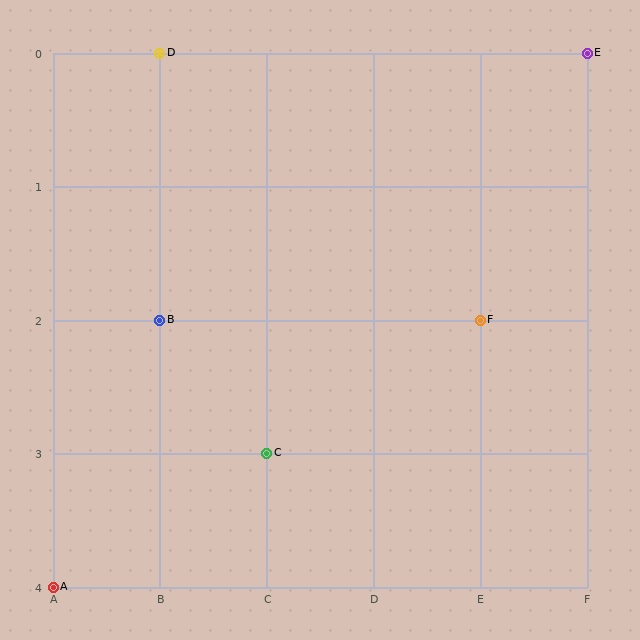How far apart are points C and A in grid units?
Points C and A are 2 columns and 1 row apart (about 2.2 grid units diagonally).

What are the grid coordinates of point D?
Point D is at grid coordinates (B, 0).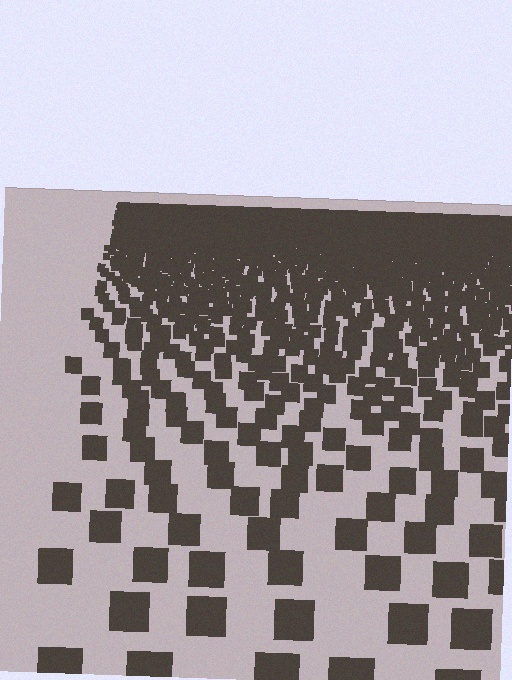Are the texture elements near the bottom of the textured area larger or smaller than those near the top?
Larger. Near the bottom, elements are closer to the viewer and appear at a bigger on-screen size.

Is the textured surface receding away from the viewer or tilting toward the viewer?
The surface is receding away from the viewer. Texture elements get smaller and denser toward the top.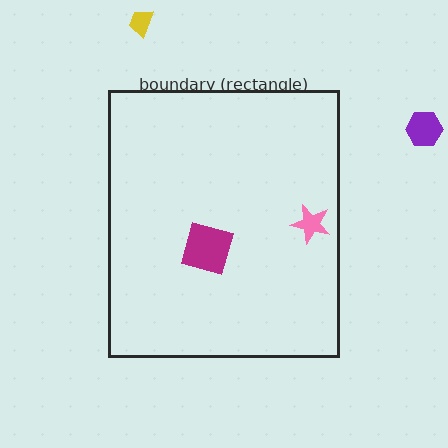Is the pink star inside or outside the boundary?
Inside.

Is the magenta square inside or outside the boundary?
Inside.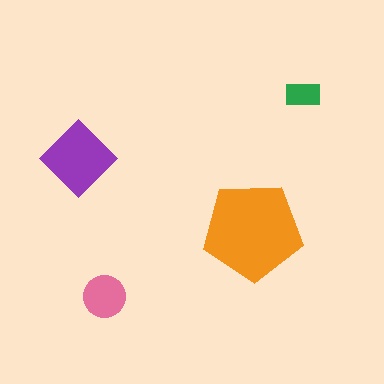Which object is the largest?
The orange pentagon.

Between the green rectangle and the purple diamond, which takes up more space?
The purple diamond.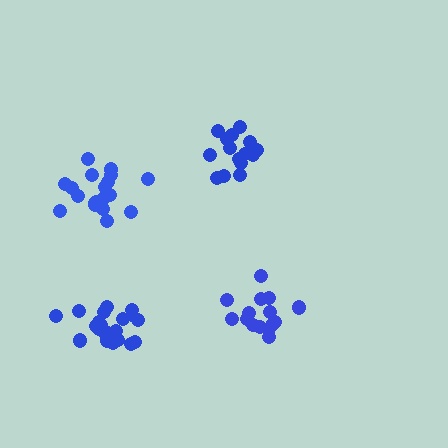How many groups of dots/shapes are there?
There are 4 groups.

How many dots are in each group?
Group 1: 15 dots, Group 2: 21 dots, Group 3: 16 dots, Group 4: 19 dots (71 total).